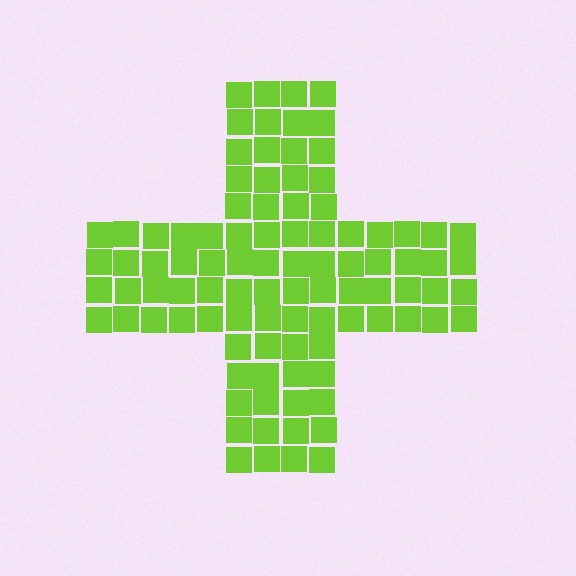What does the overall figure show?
The overall figure shows a cross.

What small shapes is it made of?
It is made of small squares.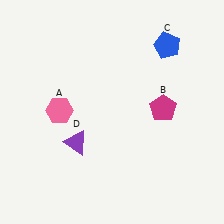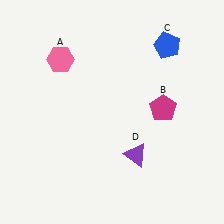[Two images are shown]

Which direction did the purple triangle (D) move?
The purple triangle (D) moved right.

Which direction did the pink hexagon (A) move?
The pink hexagon (A) moved up.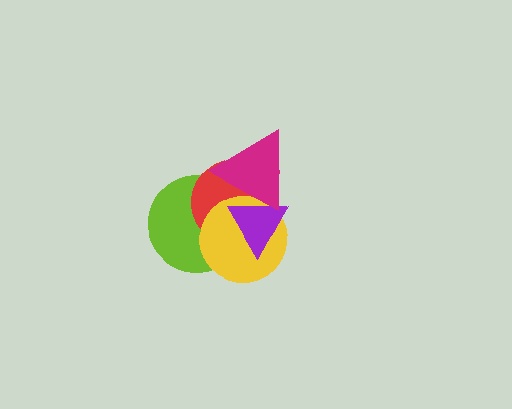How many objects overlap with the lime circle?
4 objects overlap with the lime circle.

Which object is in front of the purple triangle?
The magenta triangle is in front of the purple triangle.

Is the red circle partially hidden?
Yes, it is partially covered by another shape.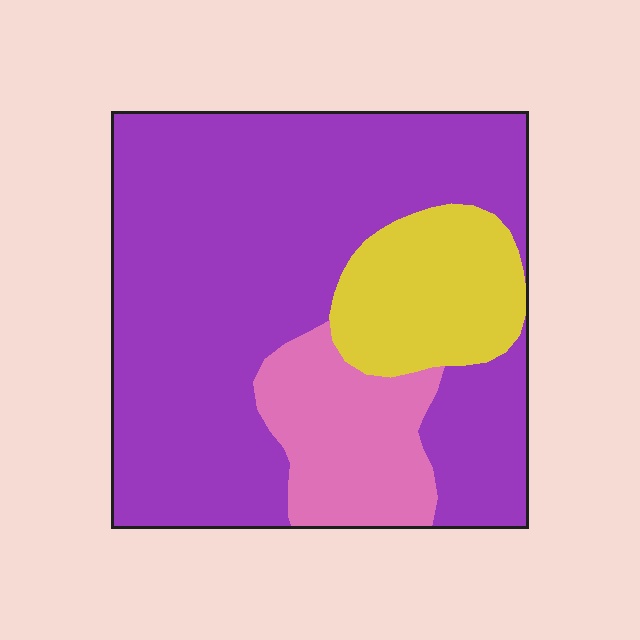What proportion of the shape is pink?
Pink covers 15% of the shape.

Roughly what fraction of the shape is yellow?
Yellow takes up about one sixth (1/6) of the shape.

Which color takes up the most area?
Purple, at roughly 70%.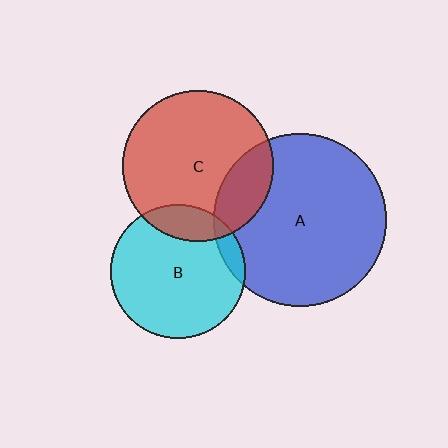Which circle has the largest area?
Circle A (blue).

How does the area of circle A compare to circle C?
Approximately 1.3 times.